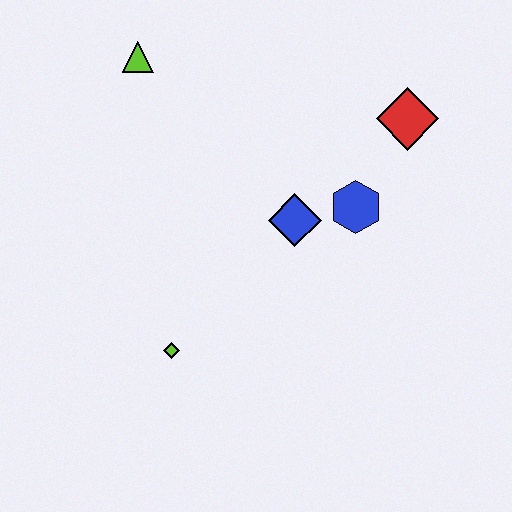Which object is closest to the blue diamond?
The blue hexagon is closest to the blue diamond.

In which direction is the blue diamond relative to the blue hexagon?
The blue diamond is to the left of the blue hexagon.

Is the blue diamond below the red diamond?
Yes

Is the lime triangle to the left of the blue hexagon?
Yes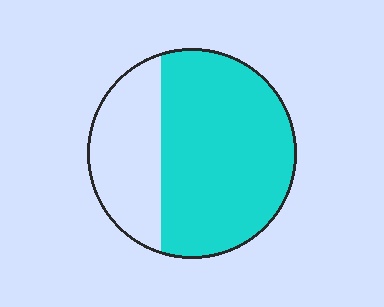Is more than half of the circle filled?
Yes.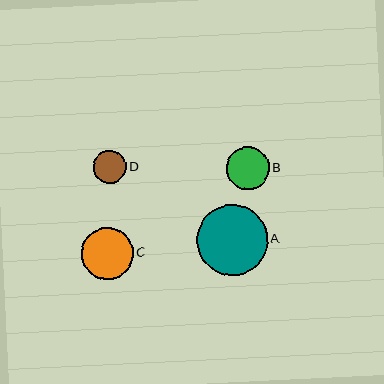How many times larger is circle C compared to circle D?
Circle C is approximately 1.6 times the size of circle D.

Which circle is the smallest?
Circle D is the smallest with a size of approximately 32 pixels.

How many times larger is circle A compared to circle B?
Circle A is approximately 1.7 times the size of circle B.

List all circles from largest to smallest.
From largest to smallest: A, C, B, D.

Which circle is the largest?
Circle A is the largest with a size of approximately 71 pixels.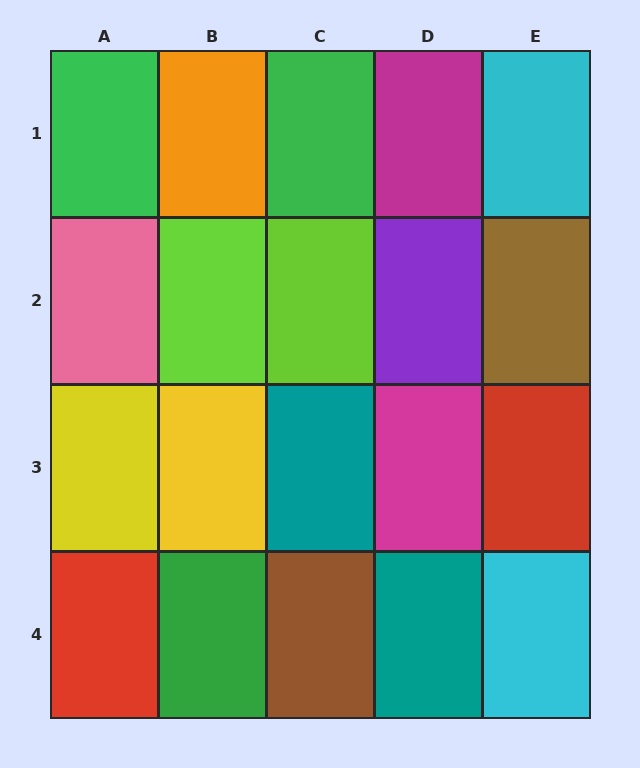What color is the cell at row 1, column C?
Green.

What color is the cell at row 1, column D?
Magenta.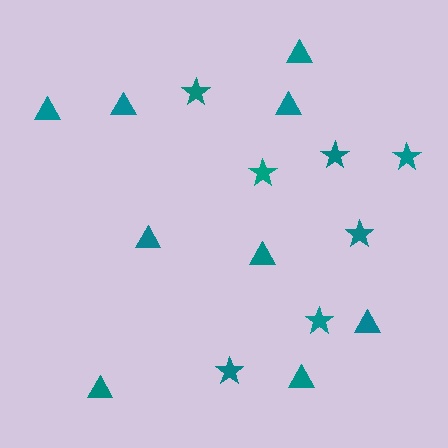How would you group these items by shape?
There are 2 groups: one group of stars (7) and one group of triangles (9).